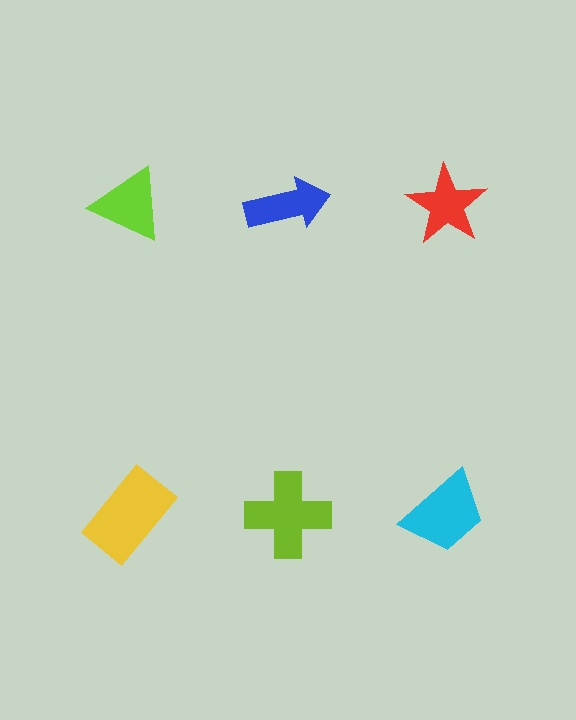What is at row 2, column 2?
A lime cross.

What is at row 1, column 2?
A blue arrow.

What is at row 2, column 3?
A cyan trapezoid.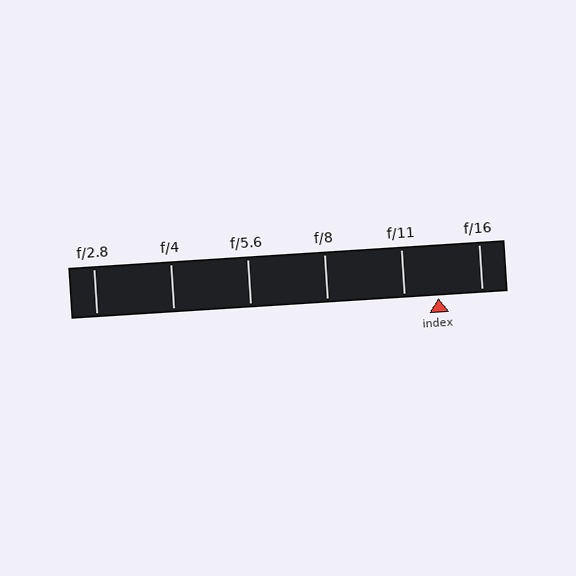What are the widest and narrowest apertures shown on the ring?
The widest aperture shown is f/2.8 and the narrowest is f/16.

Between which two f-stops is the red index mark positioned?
The index mark is between f/11 and f/16.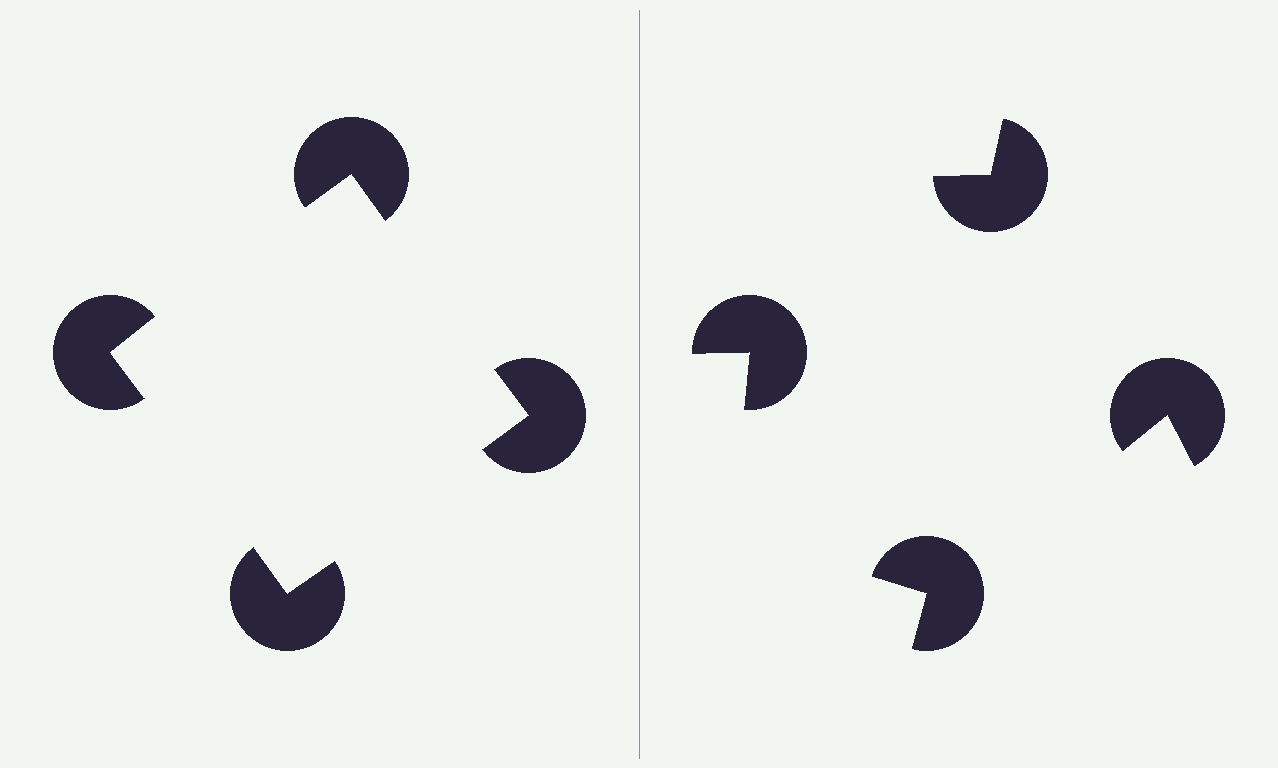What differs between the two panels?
The pac-man discs are positioned identically on both sides; only the wedge orientations differ. On the left they align to a square; on the right they are misaligned.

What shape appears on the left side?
An illusory square.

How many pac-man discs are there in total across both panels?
8 — 4 on each side.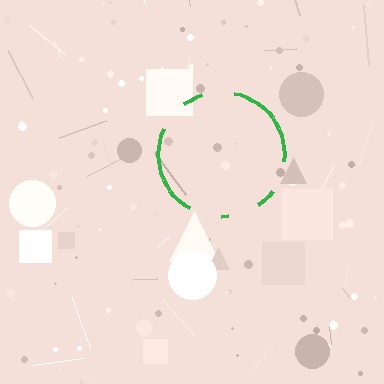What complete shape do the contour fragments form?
The contour fragments form a circle.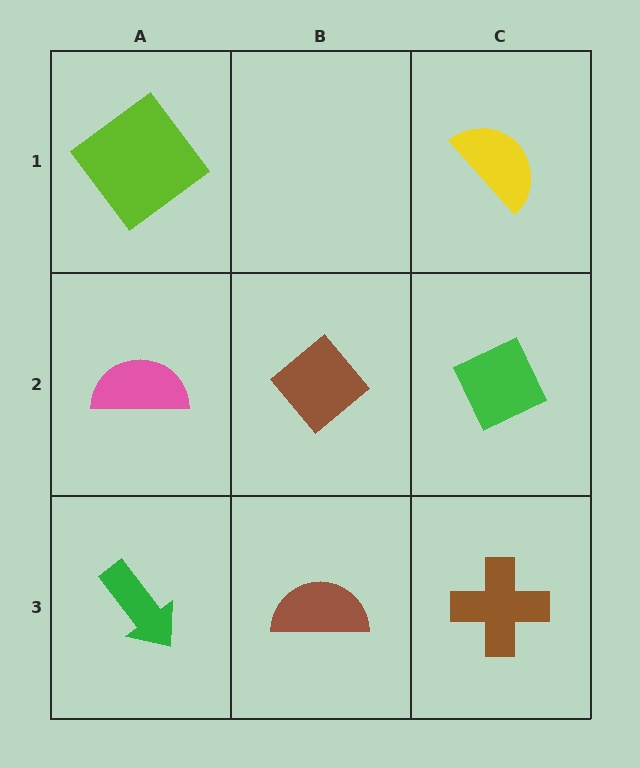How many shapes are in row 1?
2 shapes.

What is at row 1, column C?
A yellow semicircle.